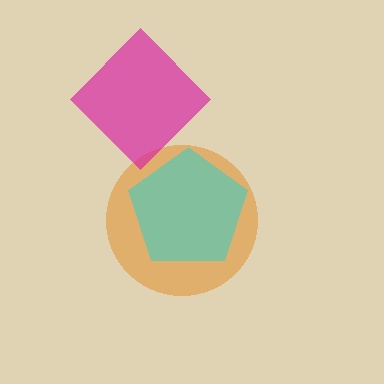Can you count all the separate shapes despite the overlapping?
Yes, there are 3 separate shapes.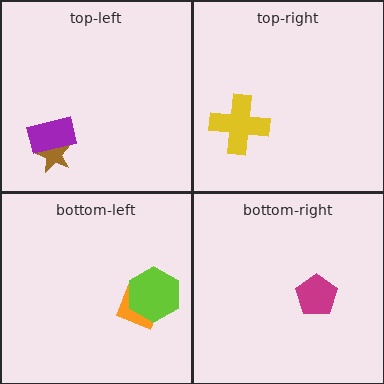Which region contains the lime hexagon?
The bottom-left region.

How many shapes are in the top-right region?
1.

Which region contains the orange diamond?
The bottom-left region.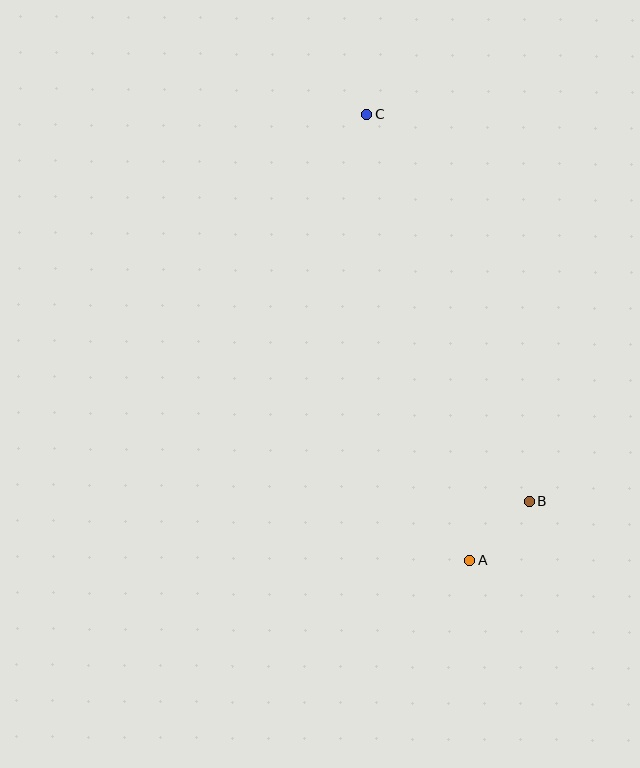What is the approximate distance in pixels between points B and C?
The distance between B and C is approximately 420 pixels.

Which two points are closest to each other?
Points A and B are closest to each other.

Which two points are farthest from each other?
Points A and C are farthest from each other.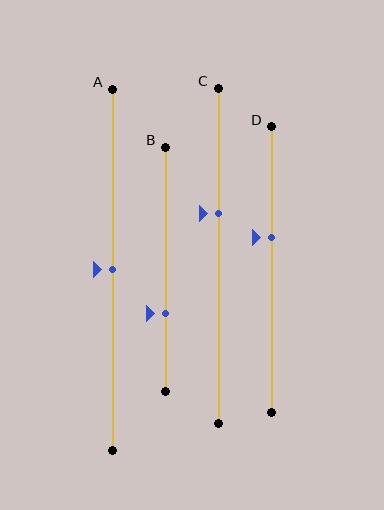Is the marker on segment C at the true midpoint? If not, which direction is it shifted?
No, the marker on segment C is shifted upward by about 13% of the segment length.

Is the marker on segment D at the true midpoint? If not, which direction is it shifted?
No, the marker on segment D is shifted upward by about 11% of the segment length.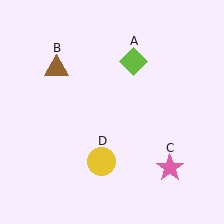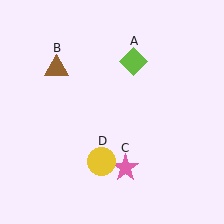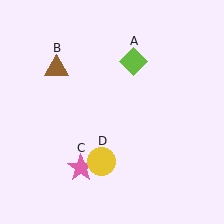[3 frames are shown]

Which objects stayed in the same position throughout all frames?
Lime diamond (object A) and brown triangle (object B) and yellow circle (object D) remained stationary.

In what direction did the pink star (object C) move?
The pink star (object C) moved left.